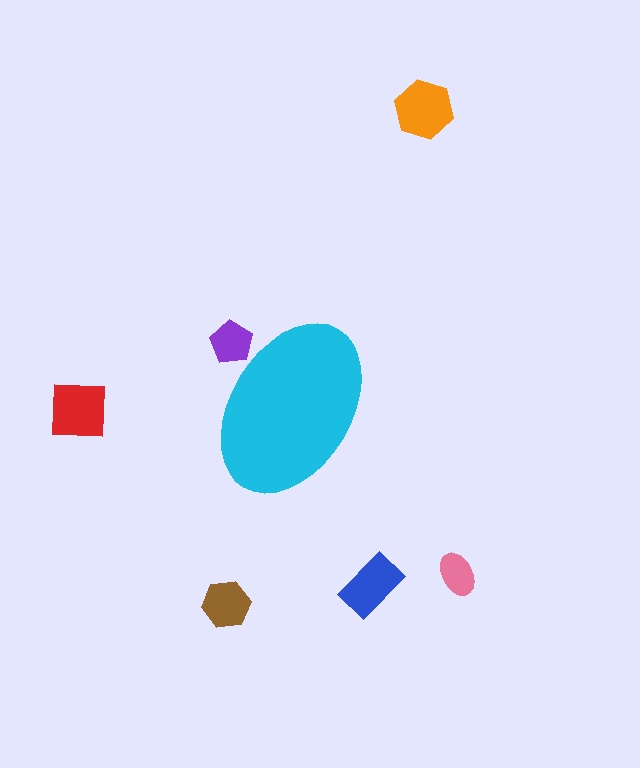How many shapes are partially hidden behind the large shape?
1 shape is partially hidden.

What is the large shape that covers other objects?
A cyan ellipse.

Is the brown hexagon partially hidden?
No, the brown hexagon is fully visible.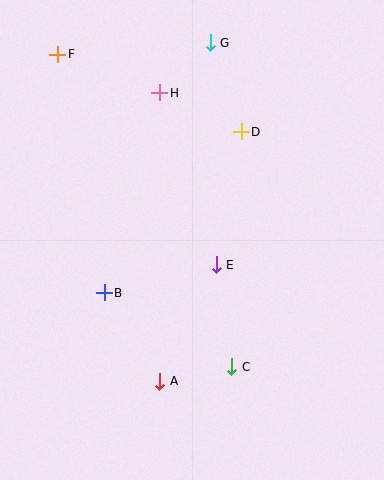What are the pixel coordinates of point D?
Point D is at (241, 132).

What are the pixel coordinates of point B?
Point B is at (104, 293).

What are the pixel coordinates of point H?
Point H is at (160, 93).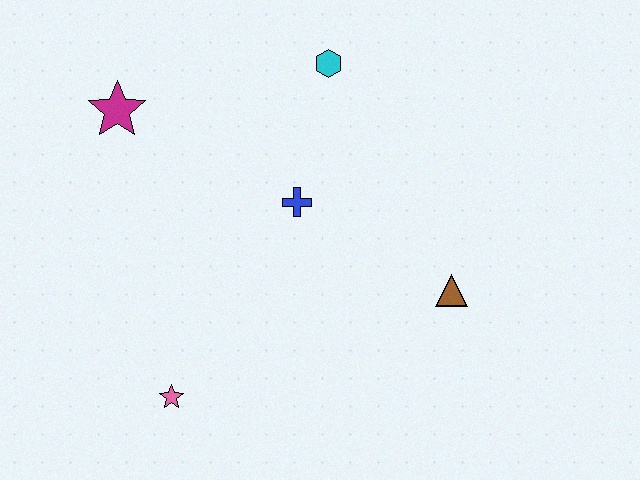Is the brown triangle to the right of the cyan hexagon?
Yes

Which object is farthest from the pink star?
The cyan hexagon is farthest from the pink star.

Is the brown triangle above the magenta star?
No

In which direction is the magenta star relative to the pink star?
The magenta star is above the pink star.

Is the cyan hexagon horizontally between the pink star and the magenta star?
No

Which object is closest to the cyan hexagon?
The blue cross is closest to the cyan hexagon.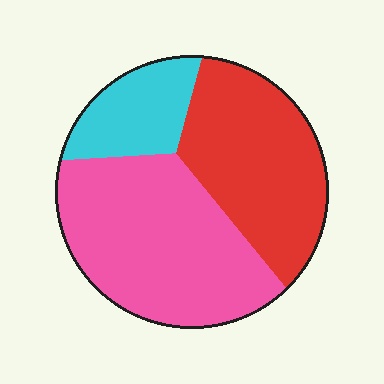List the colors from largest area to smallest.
From largest to smallest: pink, red, cyan.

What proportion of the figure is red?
Red takes up between a third and a half of the figure.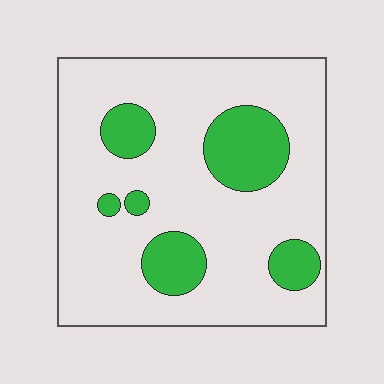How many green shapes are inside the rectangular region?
6.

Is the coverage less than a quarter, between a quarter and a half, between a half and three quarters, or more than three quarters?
Less than a quarter.